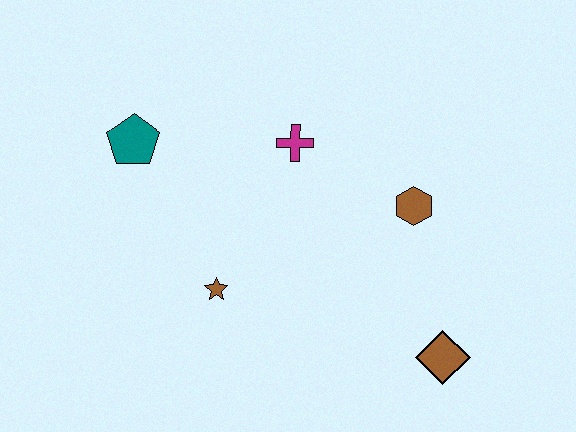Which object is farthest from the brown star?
The brown diamond is farthest from the brown star.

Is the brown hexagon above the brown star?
Yes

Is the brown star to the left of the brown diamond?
Yes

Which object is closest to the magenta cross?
The brown hexagon is closest to the magenta cross.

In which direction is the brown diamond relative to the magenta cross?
The brown diamond is below the magenta cross.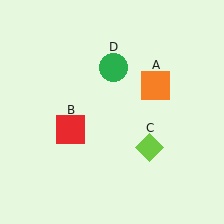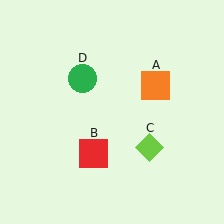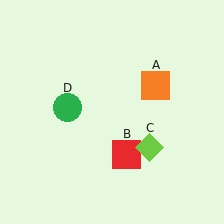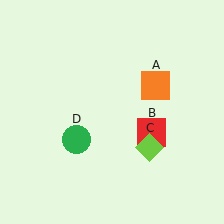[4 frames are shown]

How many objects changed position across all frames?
2 objects changed position: red square (object B), green circle (object D).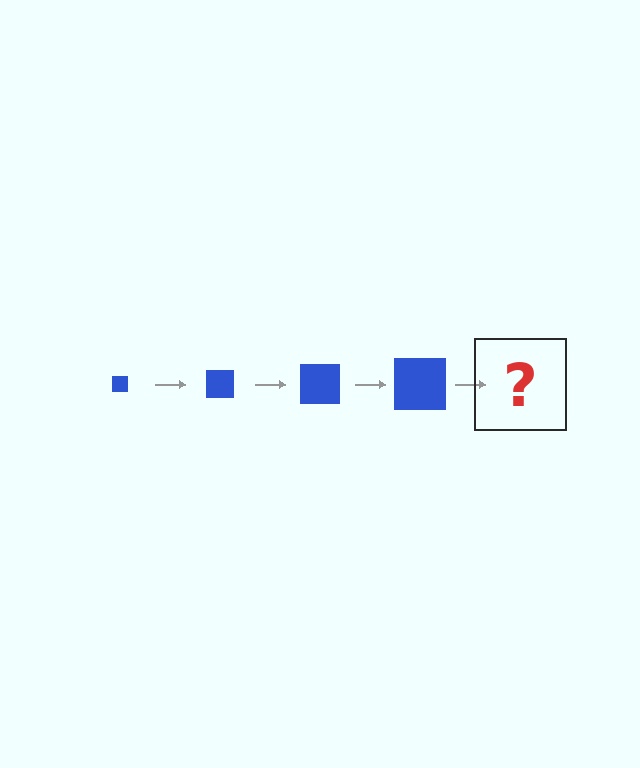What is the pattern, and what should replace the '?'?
The pattern is that the square gets progressively larger each step. The '?' should be a blue square, larger than the previous one.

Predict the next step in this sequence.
The next step is a blue square, larger than the previous one.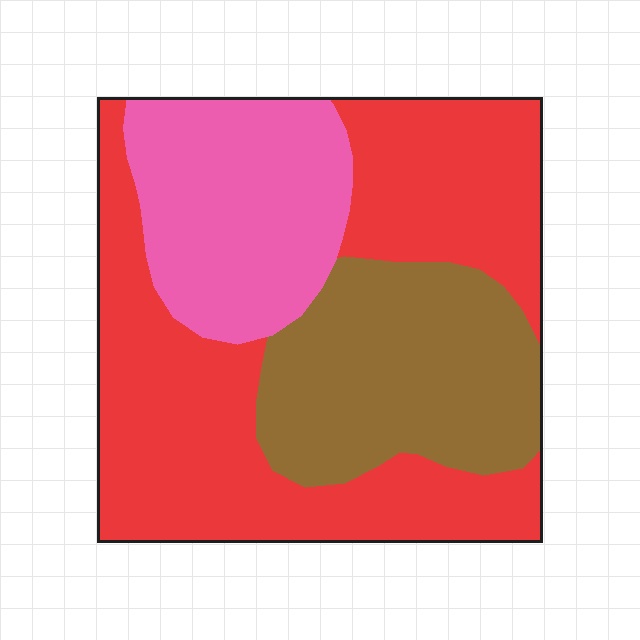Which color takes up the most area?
Red, at roughly 50%.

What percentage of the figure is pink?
Pink covers 23% of the figure.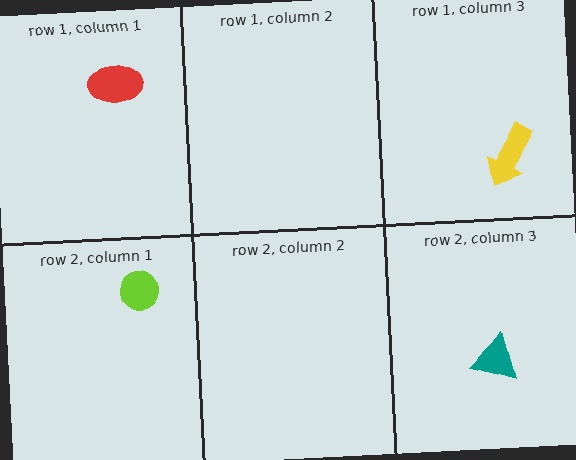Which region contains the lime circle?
The row 2, column 1 region.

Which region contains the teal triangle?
The row 2, column 3 region.